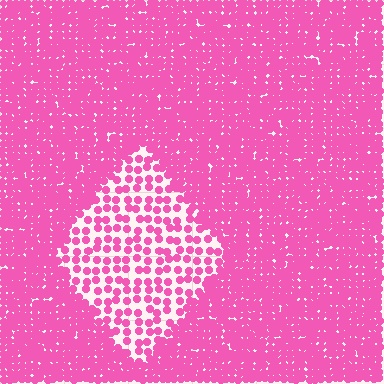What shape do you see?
I see a diamond.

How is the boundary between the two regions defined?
The boundary is defined by a change in element density (approximately 2.6x ratio). All elements are the same color, size, and shape.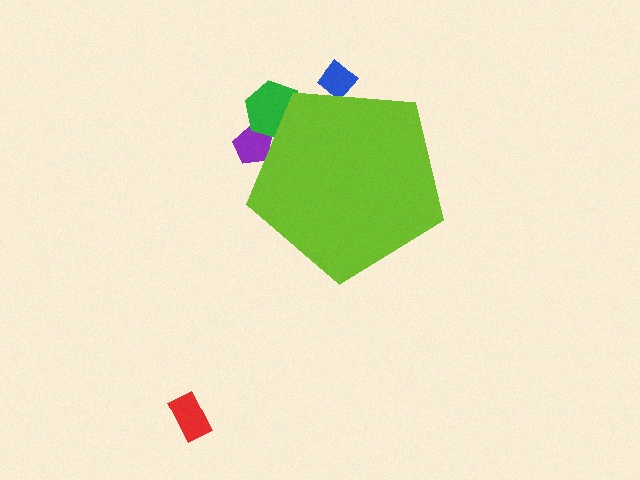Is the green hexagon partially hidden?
Yes, the green hexagon is partially hidden behind the lime pentagon.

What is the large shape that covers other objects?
A lime pentagon.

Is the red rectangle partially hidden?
No, the red rectangle is fully visible.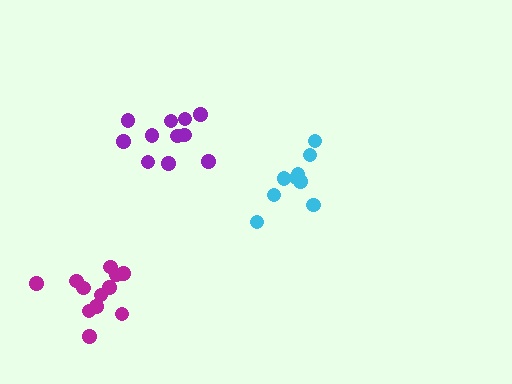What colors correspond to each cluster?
The clusters are colored: purple, cyan, magenta.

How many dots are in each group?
Group 1: 11 dots, Group 2: 9 dots, Group 3: 12 dots (32 total).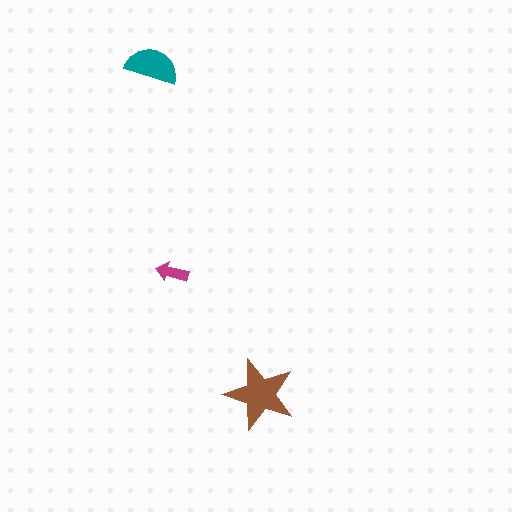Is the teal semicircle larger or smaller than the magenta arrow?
Larger.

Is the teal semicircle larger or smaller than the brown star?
Smaller.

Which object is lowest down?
The brown star is bottommost.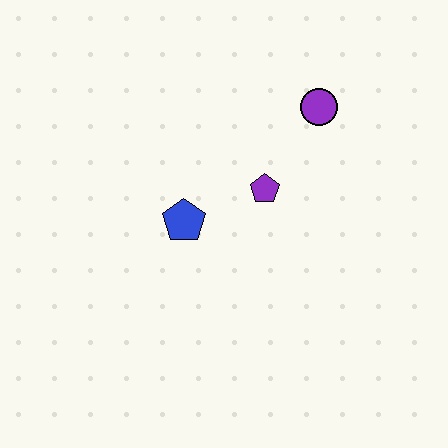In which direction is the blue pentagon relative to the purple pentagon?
The blue pentagon is to the left of the purple pentagon.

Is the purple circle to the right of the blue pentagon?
Yes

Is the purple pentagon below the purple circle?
Yes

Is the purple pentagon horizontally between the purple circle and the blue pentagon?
Yes